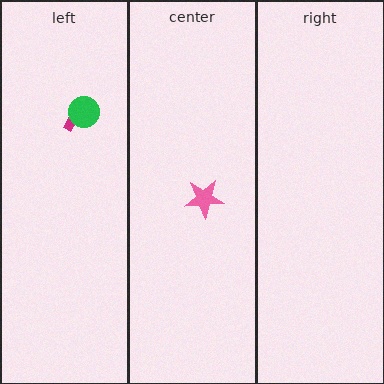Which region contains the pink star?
The center region.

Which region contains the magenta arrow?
The left region.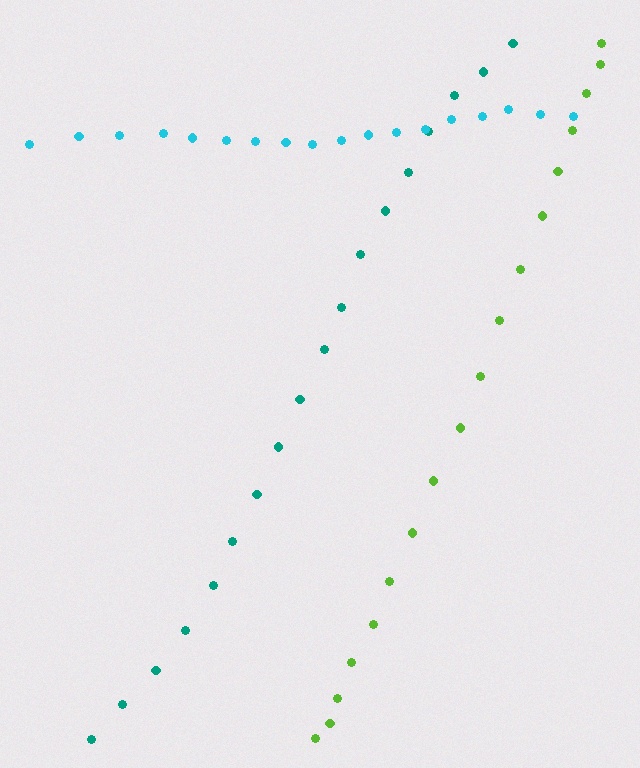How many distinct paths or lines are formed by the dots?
There are 3 distinct paths.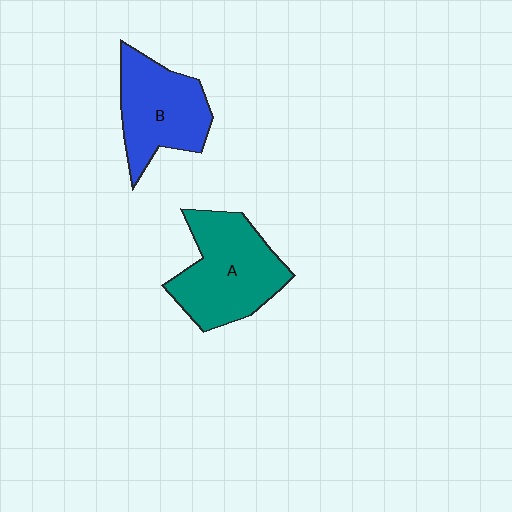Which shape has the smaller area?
Shape B (blue).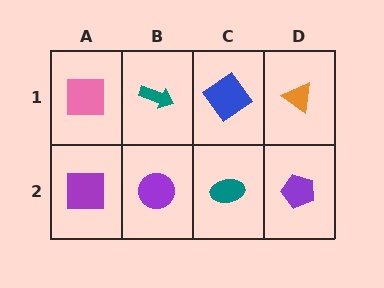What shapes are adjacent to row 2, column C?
A blue diamond (row 1, column C), a purple circle (row 2, column B), a purple pentagon (row 2, column D).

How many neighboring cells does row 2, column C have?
3.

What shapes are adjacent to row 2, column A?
A pink square (row 1, column A), a purple circle (row 2, column B).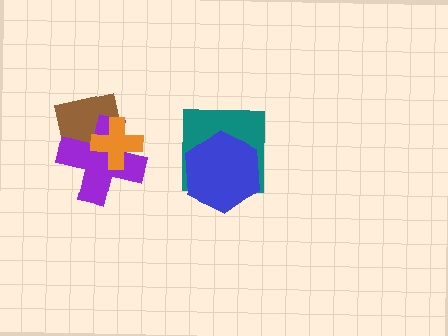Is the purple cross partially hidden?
Yes, it is partially covered by another shape.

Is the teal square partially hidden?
Yes, it is partially covered by another shape.